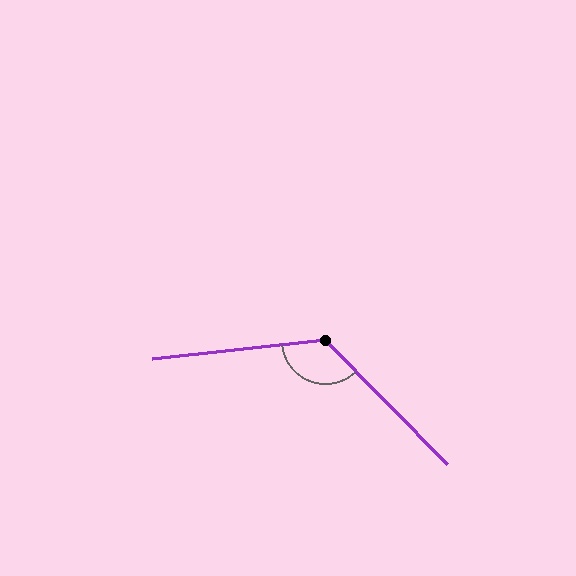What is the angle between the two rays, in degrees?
Approximately 128 degrees.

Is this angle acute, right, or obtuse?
It is obtuse.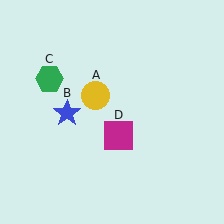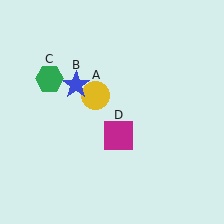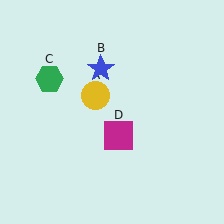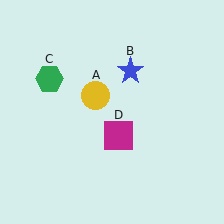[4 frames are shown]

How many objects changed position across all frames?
1 object changed position: blue star (object B).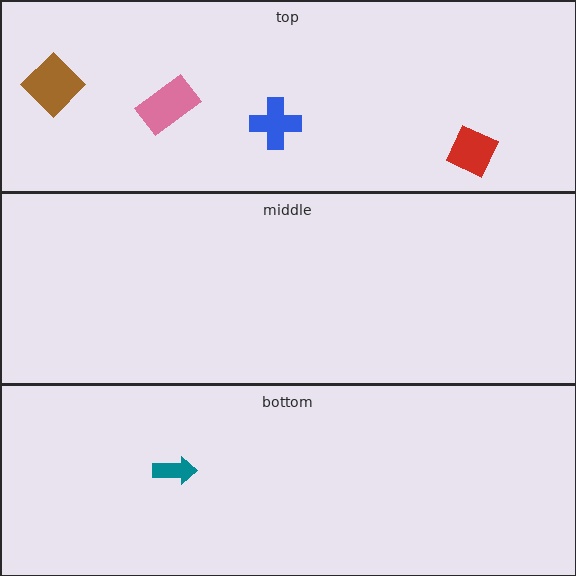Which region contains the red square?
The top region.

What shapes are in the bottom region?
The teal arrow.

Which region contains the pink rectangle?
The top region.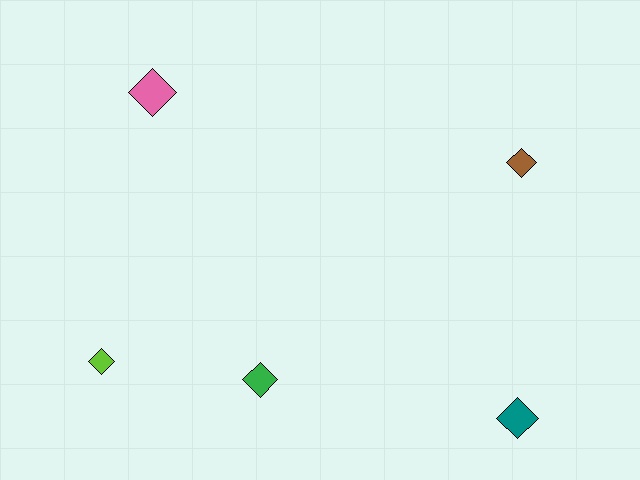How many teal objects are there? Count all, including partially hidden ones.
There is 1 teal object.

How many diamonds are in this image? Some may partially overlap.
There are 5 diamonds.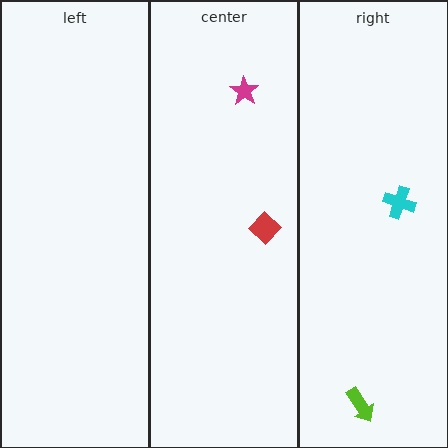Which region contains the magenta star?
The center region.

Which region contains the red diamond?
The center region.